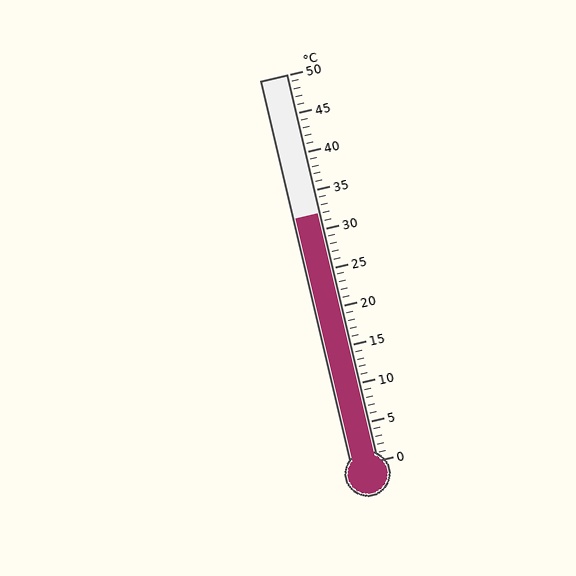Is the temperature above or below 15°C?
The temperature is above 15°C.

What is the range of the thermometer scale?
The thermometer scale ranges from 0°C to 50°C.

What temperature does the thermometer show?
The thermometer shows approximately 32°C.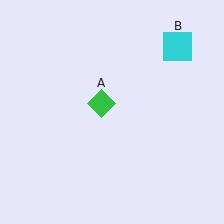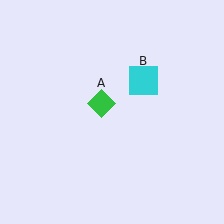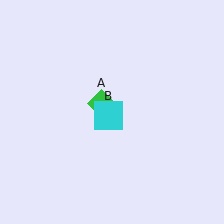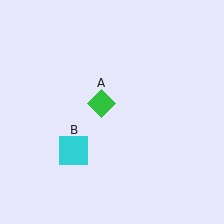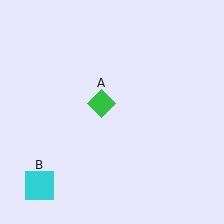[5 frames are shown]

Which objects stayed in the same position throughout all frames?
Green diamond (object A) remained stationary.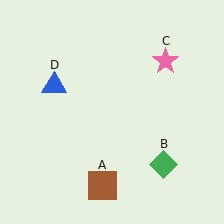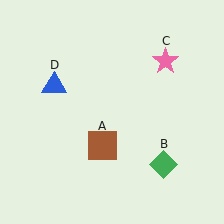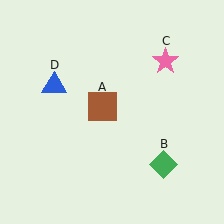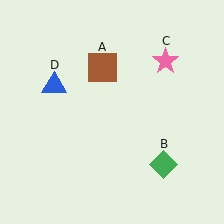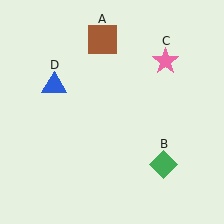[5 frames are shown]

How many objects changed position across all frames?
1 object changed position: brown square (object A).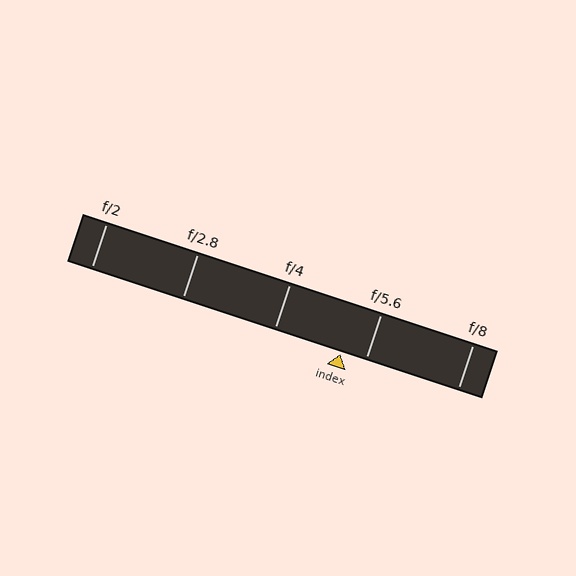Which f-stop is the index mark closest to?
The index mark is closest to f/5.6.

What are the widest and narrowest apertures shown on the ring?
The widest aperture shown is f/2 and the narrowest is f/8.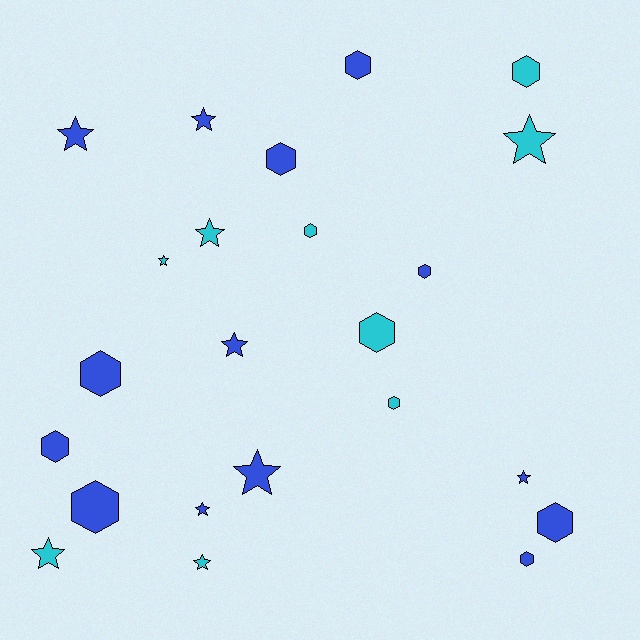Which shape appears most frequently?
Hexagon, with 12 objects.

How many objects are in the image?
There are 23 objects.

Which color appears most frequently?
Blue, with 14 objects.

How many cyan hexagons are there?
There are 4 cyan hexagons.